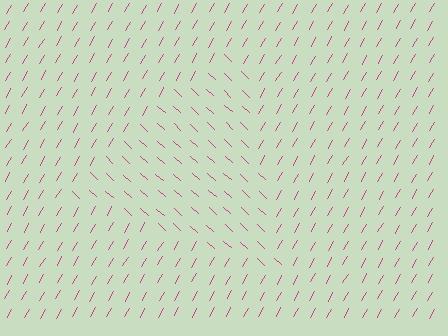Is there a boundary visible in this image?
Yes, there is a texture boundary formed by a change in line orientation.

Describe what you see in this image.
The image is filled with small magenta line segments. A triangle region in the image has lines oriented differently from the surrounding lines, creating a visible texture boundary.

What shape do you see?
I see a triangle.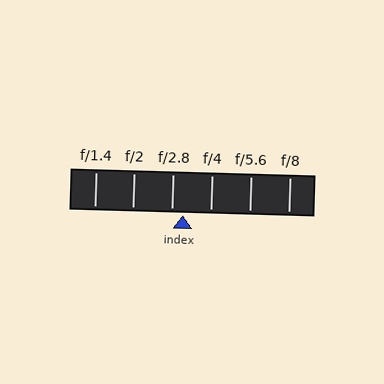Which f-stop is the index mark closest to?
The index mark is closest to f/2.8.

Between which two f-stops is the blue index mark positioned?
The index mark is between f/2.8 and f/4.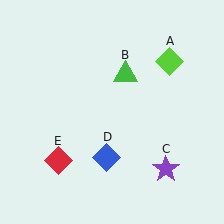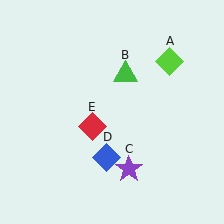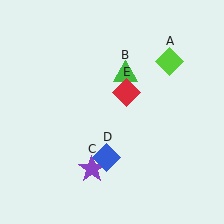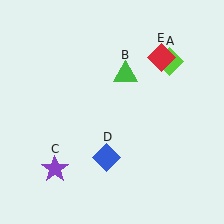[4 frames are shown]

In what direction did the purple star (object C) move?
The purple star (object C) moved left.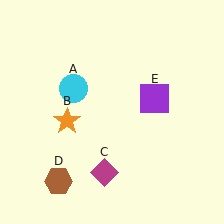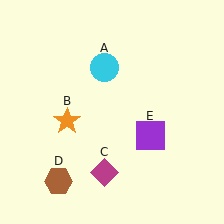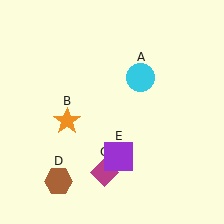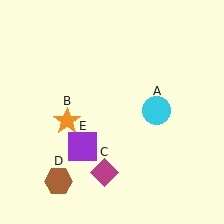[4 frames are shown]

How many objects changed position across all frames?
2 objects changed position: cyan circle (object A), purple square (object E).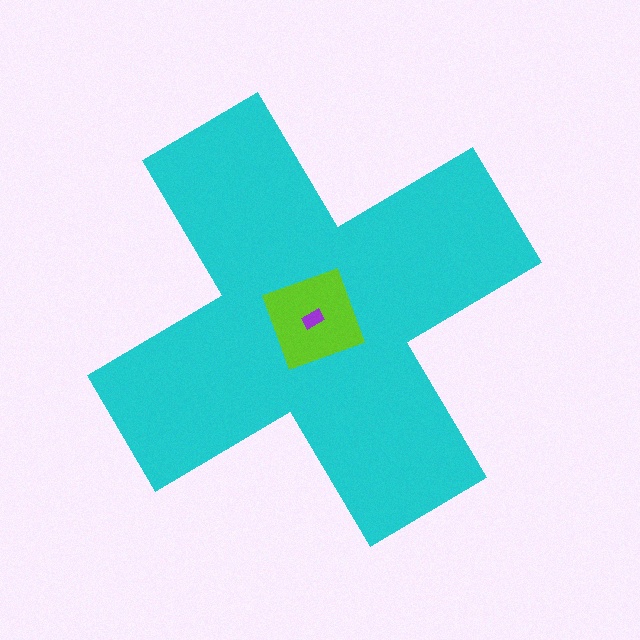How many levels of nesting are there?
3.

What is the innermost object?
The purple rectangle.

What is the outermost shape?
The cyan cross.